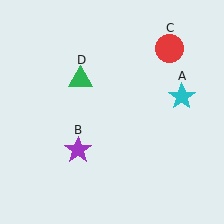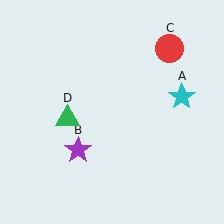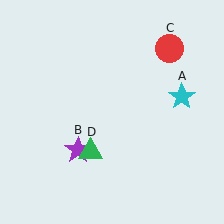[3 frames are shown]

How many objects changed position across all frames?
1 object changed position: green triangle (object D).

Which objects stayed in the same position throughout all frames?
Cyan star (object A) and purple star (object B) and red circle (object C) remained stationary.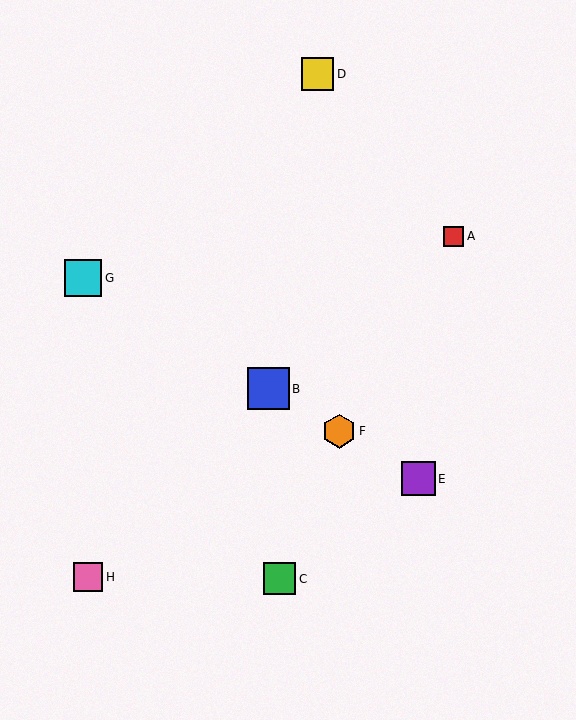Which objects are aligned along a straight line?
Objects B, E, F, G are aligned along a straight line.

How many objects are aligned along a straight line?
4 objects (B, E, F, G) are aligned along a straight line.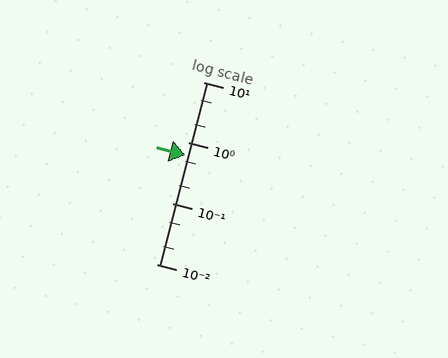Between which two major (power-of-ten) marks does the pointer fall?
The pointer is between 0.1 and 1.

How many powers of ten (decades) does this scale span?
The scale spans 3 decades, from 0.01 to 10.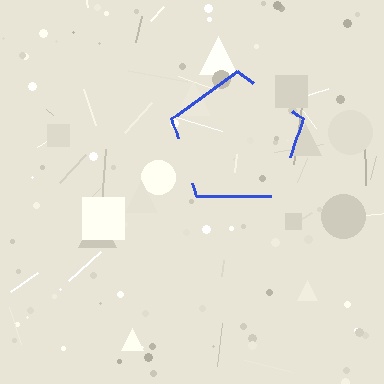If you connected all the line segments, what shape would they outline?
They would outline a pentagon.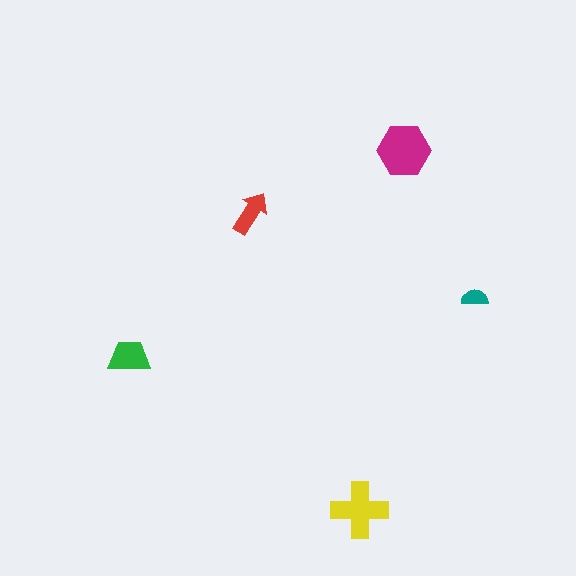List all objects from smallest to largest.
The teal semicircle, the red arrow, the green trapezoid, the yellow cross, the magenta hexagon.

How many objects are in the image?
There are 5 objects in the image.